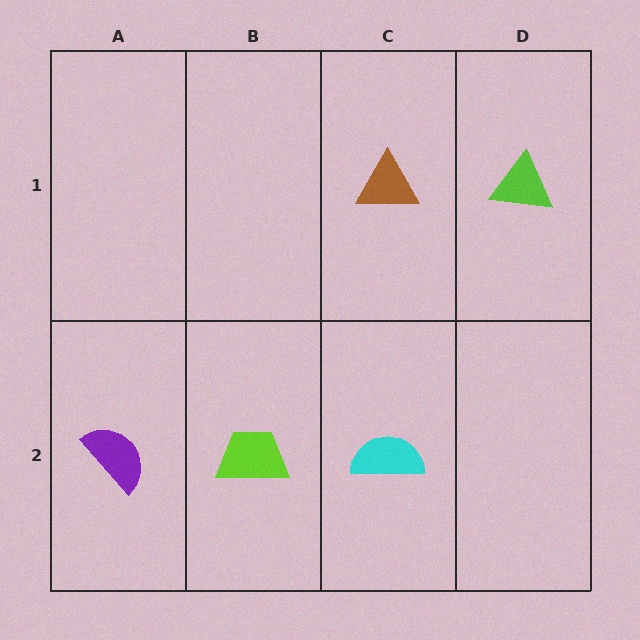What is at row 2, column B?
A lime trapezoid.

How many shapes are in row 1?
2 shapes.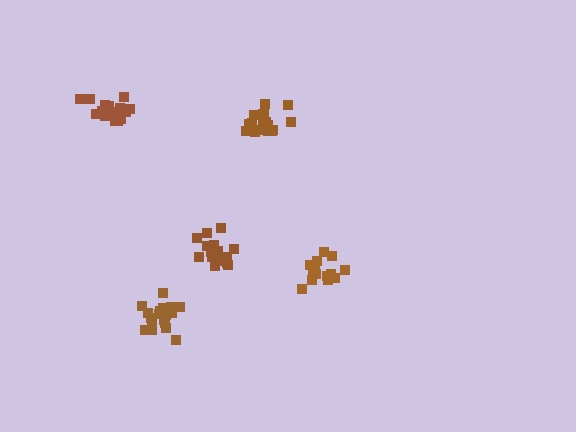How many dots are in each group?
Group 1: 14 dots, Group 2: 19 dots, Group 3: 18 dots, Group 4: 20 dots, Group 5: 17 dots (88 total).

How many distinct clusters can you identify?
There are 5 distinct clusters.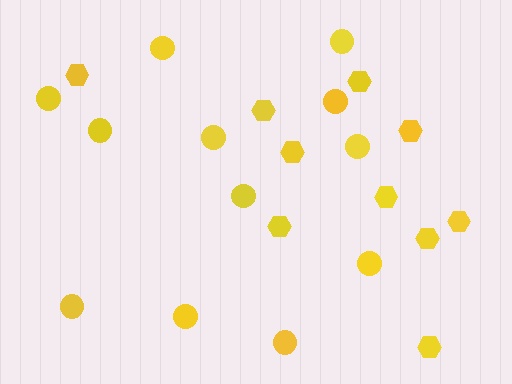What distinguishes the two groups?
There are 2 groups: one group of circles (12) and one group of hexagons (10).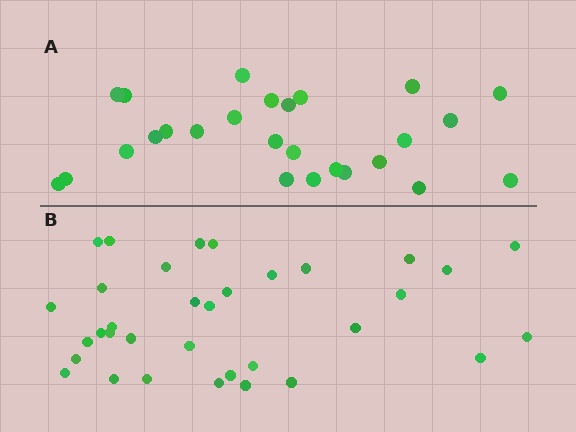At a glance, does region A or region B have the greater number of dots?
Region B (the bottom region) has more dots.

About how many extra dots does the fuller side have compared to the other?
Region B has roughly 8 or so more dots than region A.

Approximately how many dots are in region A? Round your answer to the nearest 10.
About 30 dots. (The exact count is 26, which rounds to 30.)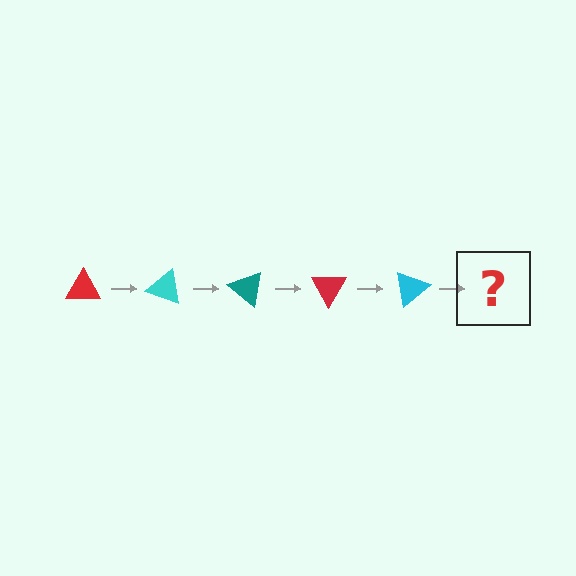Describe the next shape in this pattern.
It should be a teal triangle, rotated 100 degrees from the start.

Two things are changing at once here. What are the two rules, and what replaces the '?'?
The two rules are that it rotates 20 degrees each step and the color cycles through red, cyan, and teal. The '?' should be a teal triangle, rotated 100 degrees from the start.